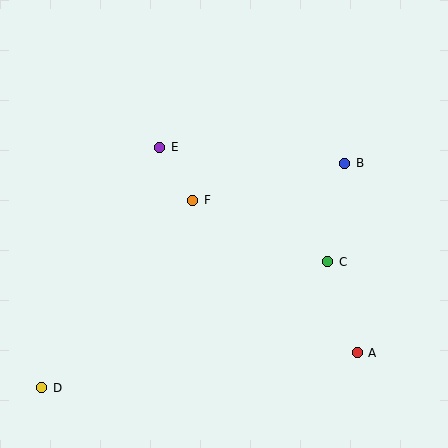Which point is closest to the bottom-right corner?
Point A is closest to the bottom-right corner.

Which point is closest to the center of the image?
Point F at (193, 200) is closest to the center.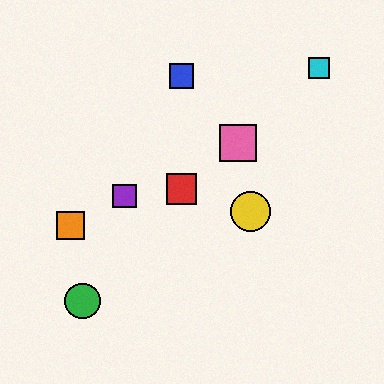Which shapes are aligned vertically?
The red square, the blue square are aligned vertically.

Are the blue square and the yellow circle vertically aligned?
No, the blue square is at x≈181 and the yellow circle is at x≈251.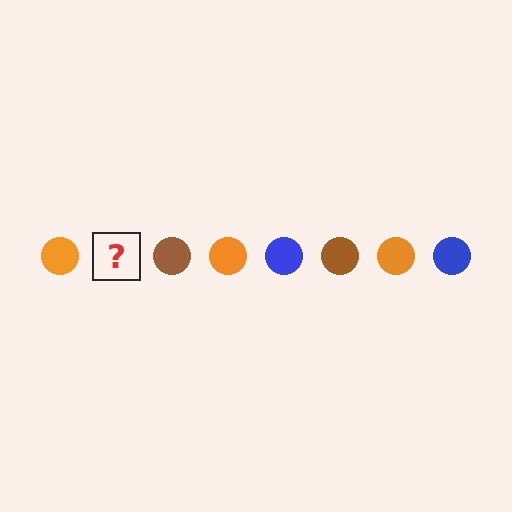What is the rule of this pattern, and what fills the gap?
The rule is that the pattern cycles through orange, blue, brown circles. The gap should be filled with a blue circle.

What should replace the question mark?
The question mark should be replaced with a blue circle.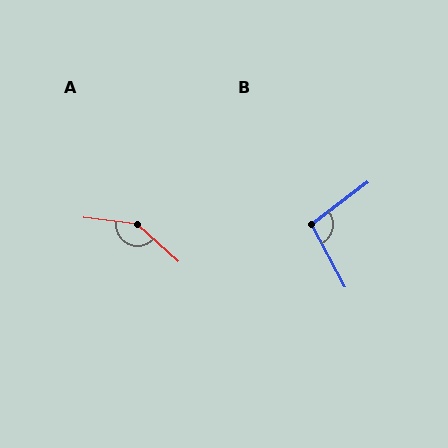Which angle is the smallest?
B, at approximately 99 degrees.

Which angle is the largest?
A, at approximately 145 degrees.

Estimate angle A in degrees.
Approximately 145 degrees.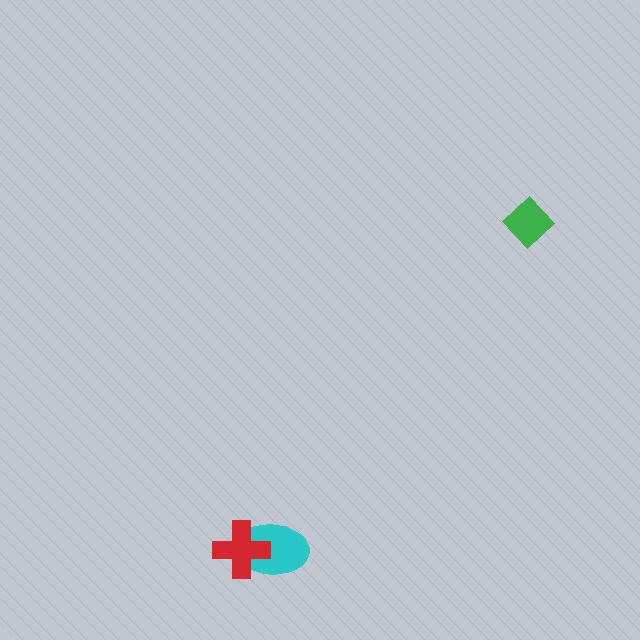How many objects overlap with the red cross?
1 object overlaps with the red cross.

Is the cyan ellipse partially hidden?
Yes, it is partially covered by another shape.